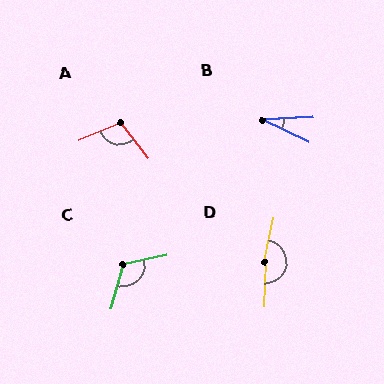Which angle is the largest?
D, at approximately 169 degrees.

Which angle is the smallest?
B, at approximately 28 degrees.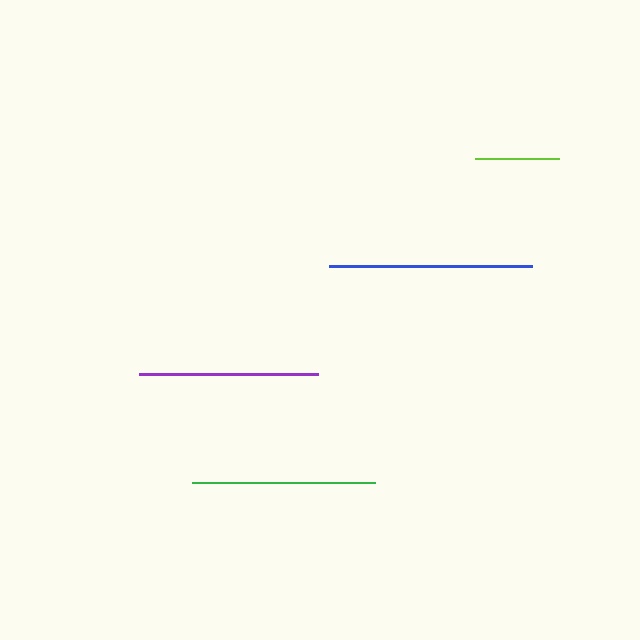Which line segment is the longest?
The blue line is the longest at approximately 203 pixels.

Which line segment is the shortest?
The lime line is the shortest at approximately 84 pixels.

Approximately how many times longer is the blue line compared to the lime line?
The blue line is approximately 2.4 times the length of the lime line.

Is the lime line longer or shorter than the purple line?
The purple line is longer than the lime line.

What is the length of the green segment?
The green segment is approximately 183 pixels long.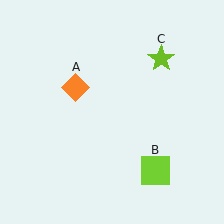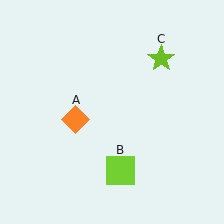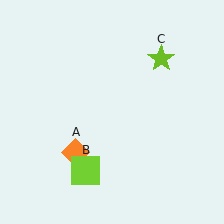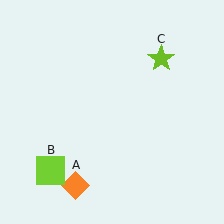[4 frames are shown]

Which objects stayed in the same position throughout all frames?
Lime star (object C) remained stationary.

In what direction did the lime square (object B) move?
The lime square (object B) moved left.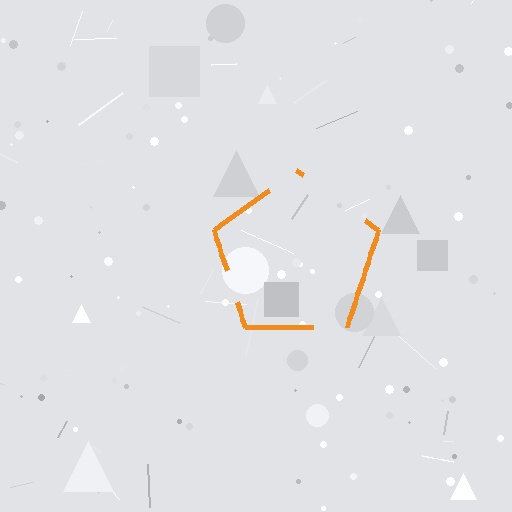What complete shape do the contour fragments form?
The contour fragments form a pentagon.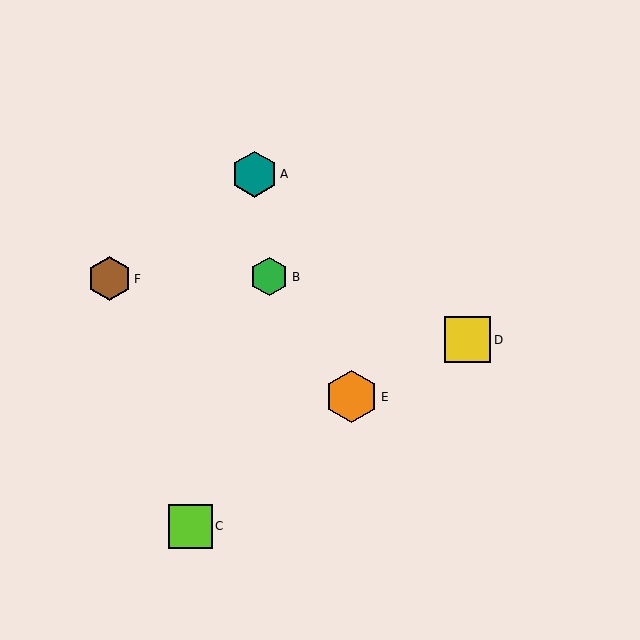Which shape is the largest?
The orange hexagon (labeled E) is the largest.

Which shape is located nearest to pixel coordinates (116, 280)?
The brown hexagon (labeled F) at (109, 279) is nearest to that location.